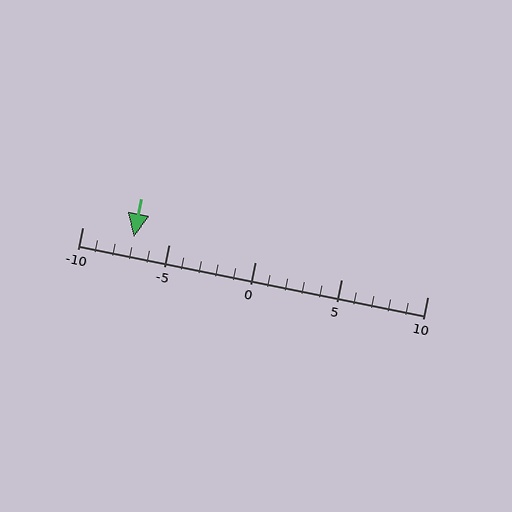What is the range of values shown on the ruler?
The ruler shows values from -10 to 10.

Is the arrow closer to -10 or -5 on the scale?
The arrow is closer to -5.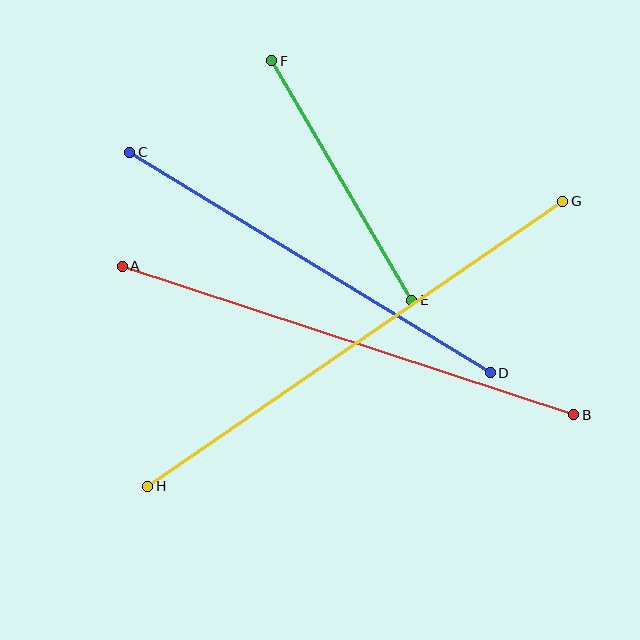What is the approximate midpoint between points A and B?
The midpoint is at approximately (348, 341) pixels.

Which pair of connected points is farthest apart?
Points G and H are farthest apart.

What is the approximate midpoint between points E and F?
The midpoint is at approximately (342, 180) pixels.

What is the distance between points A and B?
The distance is approximately 475 pixels.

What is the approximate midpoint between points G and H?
The midpoint is at approximately (355, 344) pixels.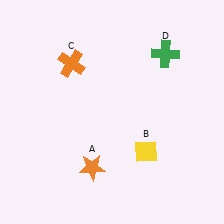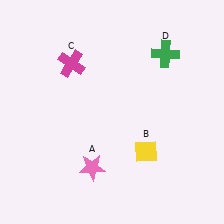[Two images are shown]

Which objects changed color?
A changed from orange to pink. C changed from orange to magenta.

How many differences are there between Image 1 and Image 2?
There are 2 differences between the two images.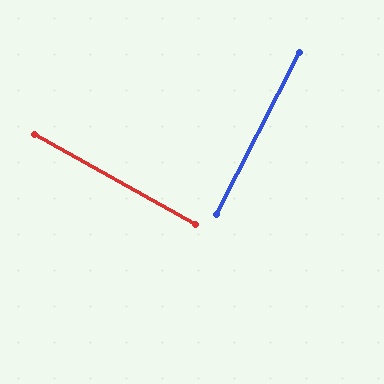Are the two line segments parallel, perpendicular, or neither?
Perpendicular — they meet at approximately 88°.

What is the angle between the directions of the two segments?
Approximately 88 degrees.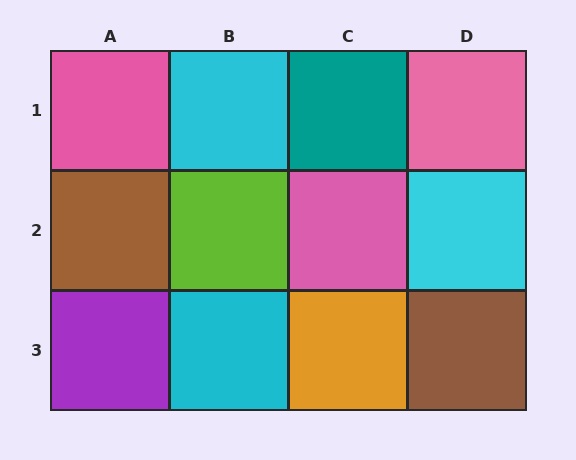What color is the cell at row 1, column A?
Pink.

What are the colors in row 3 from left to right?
Purple, cyan, orange, brown.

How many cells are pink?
3 cells are pink.